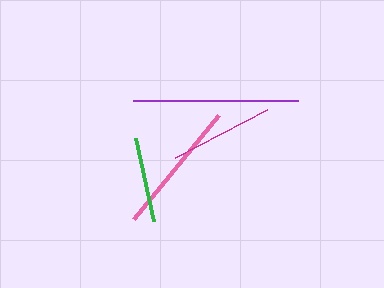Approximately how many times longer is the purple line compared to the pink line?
The purple line is approximately 1.2 times the length of the pink line.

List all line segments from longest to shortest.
From longest to shortest: purple, pink, magenta, green.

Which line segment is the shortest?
The green line is the shortest at approximately 85 pixels.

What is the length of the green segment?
The green segment is approximately 85 pixels long.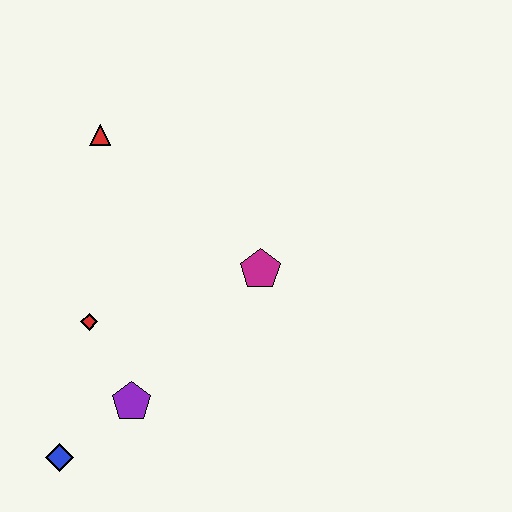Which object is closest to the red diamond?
The purple pentagon is closest to the red diamond.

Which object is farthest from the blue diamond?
The red triangle is farthest from the blue diamond.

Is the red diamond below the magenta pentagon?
Yes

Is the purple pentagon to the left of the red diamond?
No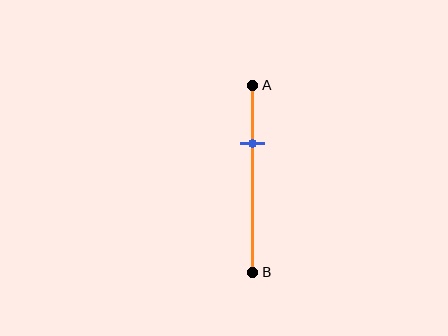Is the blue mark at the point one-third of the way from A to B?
Yes, the mark is approximately at the one-third point.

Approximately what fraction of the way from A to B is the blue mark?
The blue mark is approximately 30% of the way from A to B.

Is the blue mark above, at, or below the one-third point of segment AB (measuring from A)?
The blue mark is approximately at the one-third point of segment AB.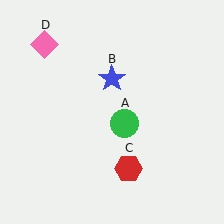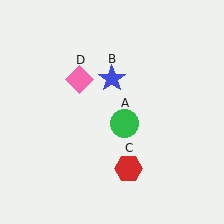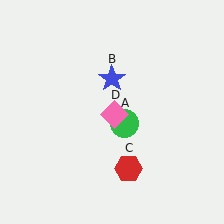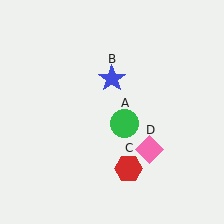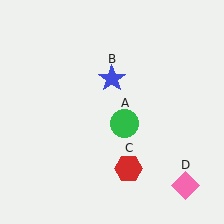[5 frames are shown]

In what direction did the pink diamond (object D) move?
The pink diamond (object D) moved down and to the right.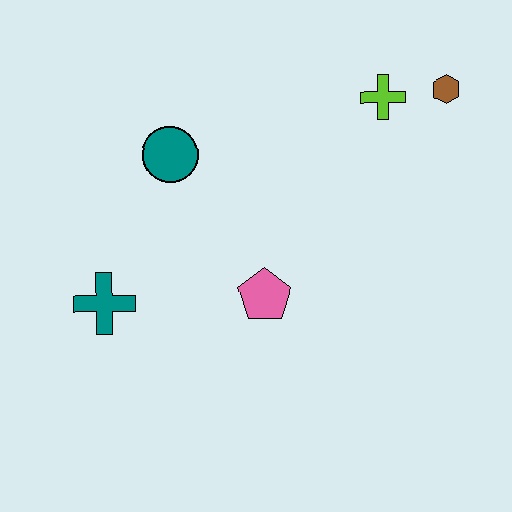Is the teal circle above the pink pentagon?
Yes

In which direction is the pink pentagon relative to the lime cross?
The pink pentagon is below the lime cross.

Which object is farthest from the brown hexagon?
The teal cross is farthest from the brown hexagon.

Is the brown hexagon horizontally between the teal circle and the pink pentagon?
No